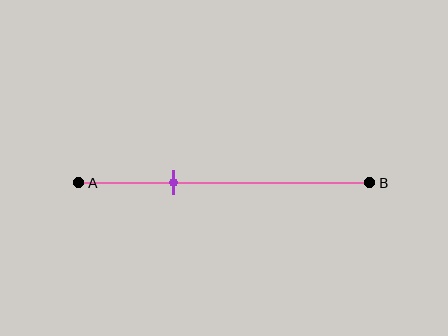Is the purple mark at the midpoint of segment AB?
No, the mark is at about 35% from A, not at the 50% midpoint.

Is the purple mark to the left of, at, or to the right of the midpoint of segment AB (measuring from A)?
The purple mark is to the left of the midpoint of segment AB.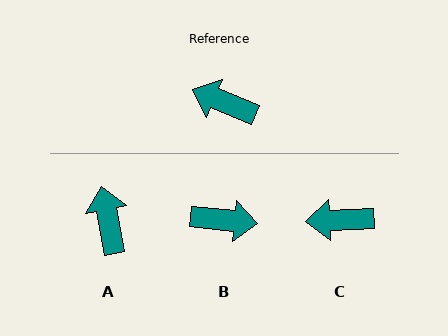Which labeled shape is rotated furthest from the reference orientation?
B, about 163 degrees away.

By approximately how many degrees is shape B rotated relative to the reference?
Approximately 163 degrees clockwise.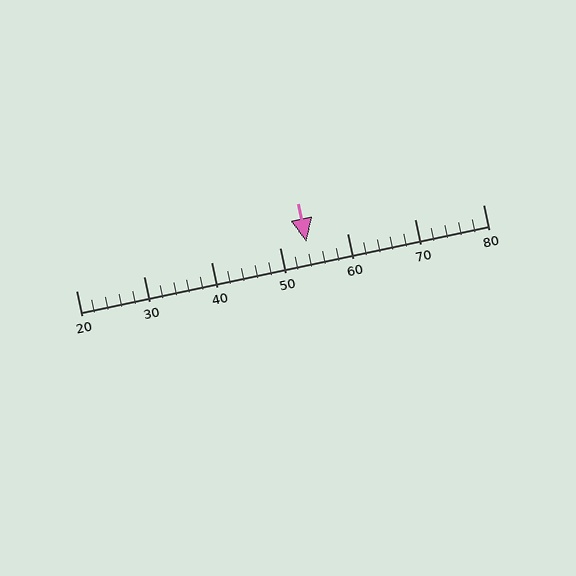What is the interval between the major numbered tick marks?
The major tick marks are spaced 10 units apart.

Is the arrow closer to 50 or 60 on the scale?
The arrow is closer to 50.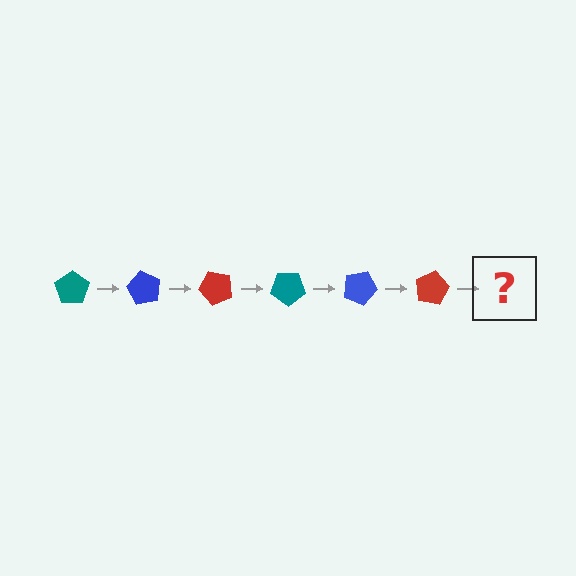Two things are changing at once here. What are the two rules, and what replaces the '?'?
The two rules are that it rotates 60 degrees each step and the color cycles through teal, blue, and red. The '?' should be a teal pentagon, rotated 360 degrees from the start.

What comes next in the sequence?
The next element should be a teal pentagon, rotated 360 degrees from the start.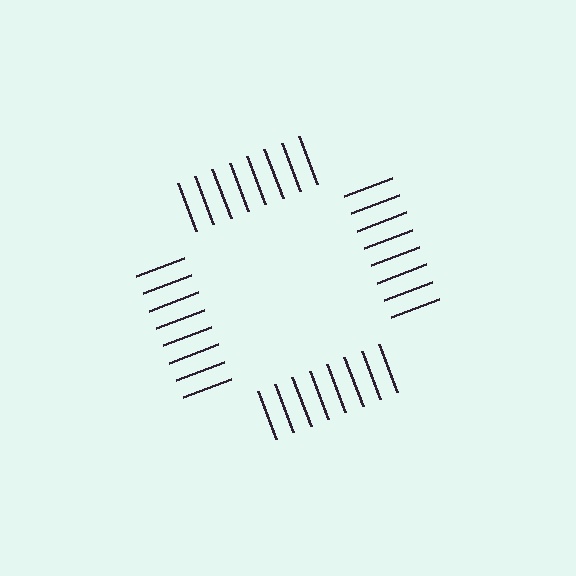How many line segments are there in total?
32 — 8 along each of the 4 edges.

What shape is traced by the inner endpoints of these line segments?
An illusory square — the line segments terminate on its edges but no continuous stroke is drawn.